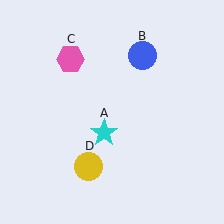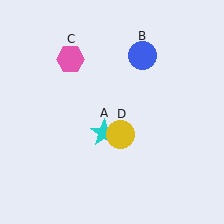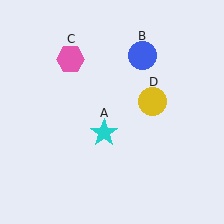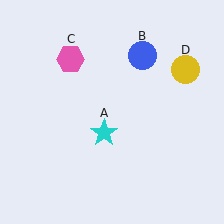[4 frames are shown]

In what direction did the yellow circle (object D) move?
The yellow circle (object D) moved up and to the right.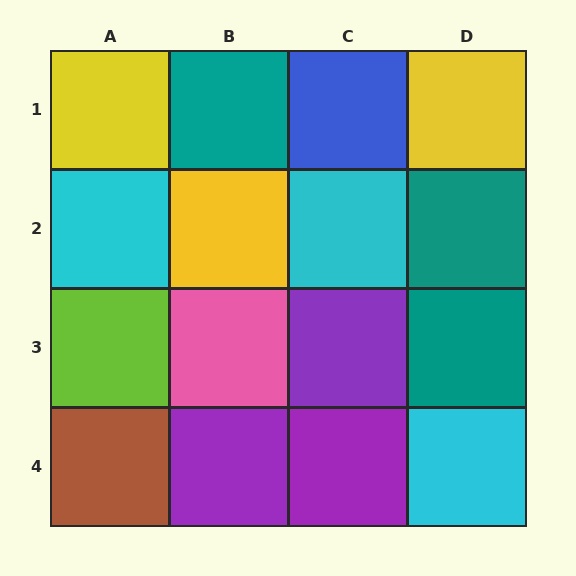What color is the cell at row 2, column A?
Cyan.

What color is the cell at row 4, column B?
Purple.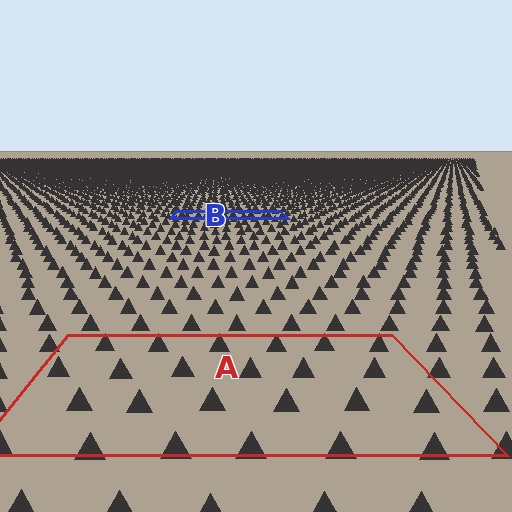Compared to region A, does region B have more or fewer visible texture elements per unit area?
Region B has more texture elements per unit area — they are packed more densely because it is farther away.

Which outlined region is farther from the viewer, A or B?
Region B is farther from the viewer — the texture elements inside it appear smaller and more densely packed.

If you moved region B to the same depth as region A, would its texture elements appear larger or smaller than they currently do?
They would appear larger. At a closer depth, the same texture elements are projected at a bigger on-screen size.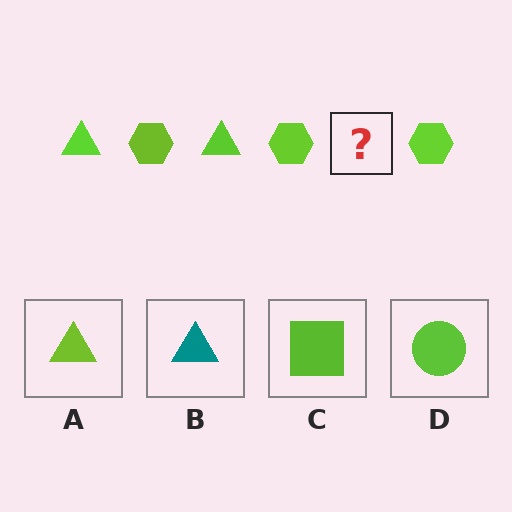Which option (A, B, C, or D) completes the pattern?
A.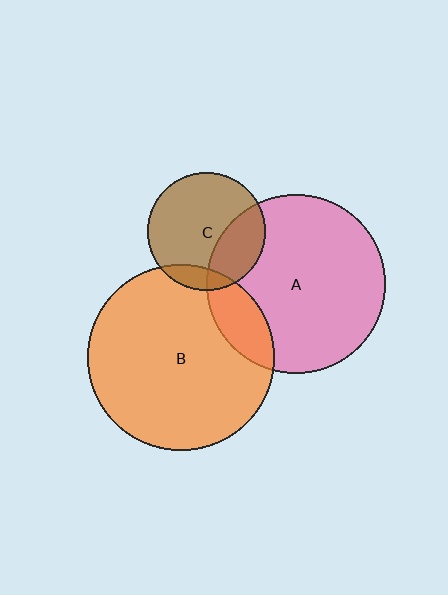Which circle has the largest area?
Circle B (orange).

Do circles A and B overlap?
Yes.